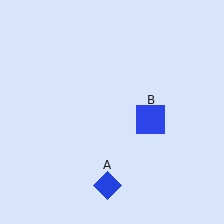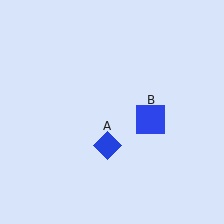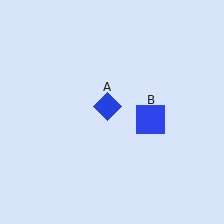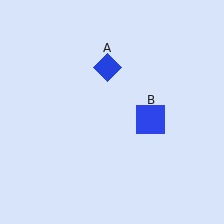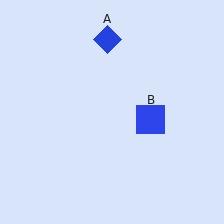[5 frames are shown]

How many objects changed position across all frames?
1 object changed position: blue diamond (object A).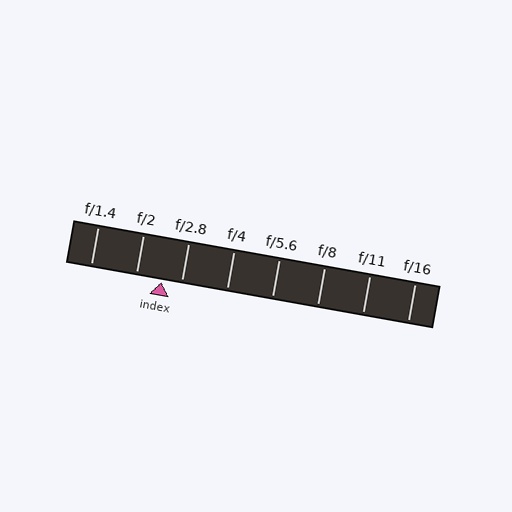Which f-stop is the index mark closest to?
The index mark is closest to f/2.8.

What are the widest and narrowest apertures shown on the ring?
The widest aperture shown is f/1.4 and the narrowest is f/16.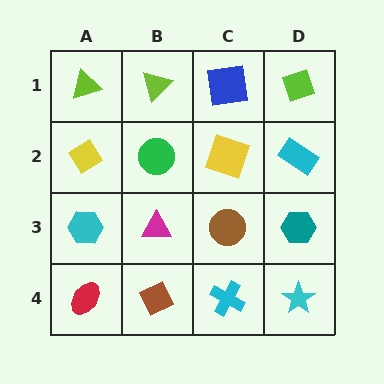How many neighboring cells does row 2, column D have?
3.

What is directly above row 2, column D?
A lime diamond.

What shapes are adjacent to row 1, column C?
A yellow square (row 2, column C), a lime triangle (row 1, column B), a lime diamond (row 1, column D).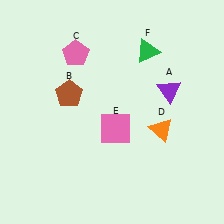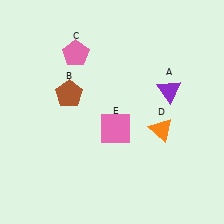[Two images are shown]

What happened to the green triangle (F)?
The green triangle (F) was removed in Image 2. It was in the top-right area of Image 1.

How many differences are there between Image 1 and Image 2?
There is 1 difference between the two images.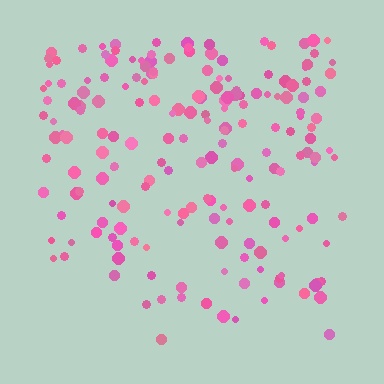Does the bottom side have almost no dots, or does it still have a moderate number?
Still a moderate number, just noticeably fewer than the top.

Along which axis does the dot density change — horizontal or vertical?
Vertical.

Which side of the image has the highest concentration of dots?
The top.